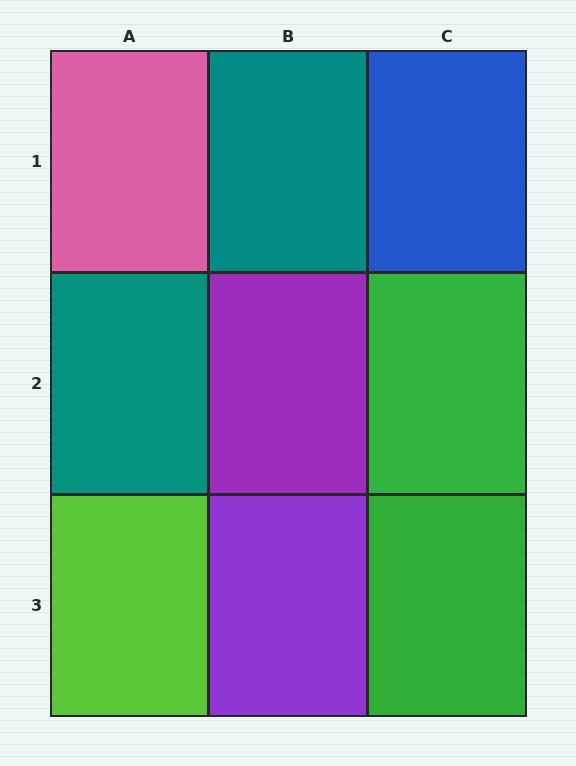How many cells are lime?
1 cell is lime.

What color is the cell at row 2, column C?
Green.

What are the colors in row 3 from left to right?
Lime, purple, green.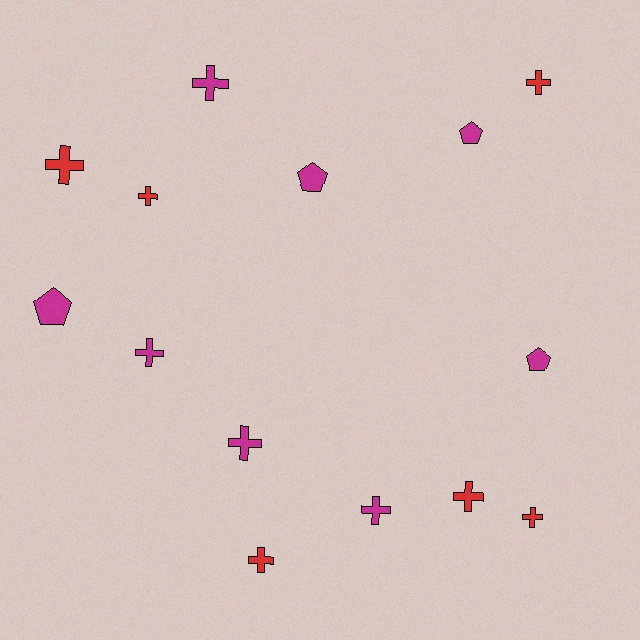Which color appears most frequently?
Magenta, with 8 objects.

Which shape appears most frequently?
Cross, with 10 objects.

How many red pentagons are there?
There are no red pentagons.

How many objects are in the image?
There are 14 objects.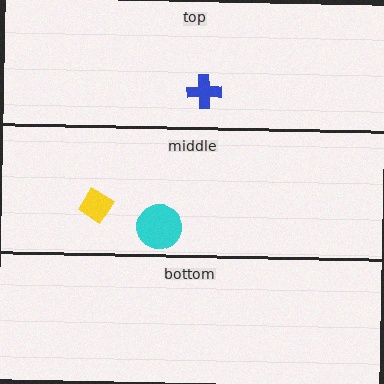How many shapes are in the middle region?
2.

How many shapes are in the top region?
1.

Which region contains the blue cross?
The top region.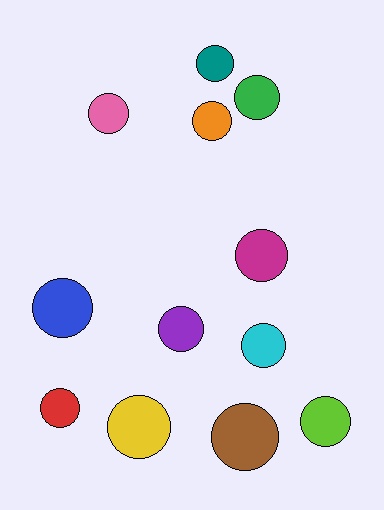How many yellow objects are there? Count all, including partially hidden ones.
There is 1 yellow object.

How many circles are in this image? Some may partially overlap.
There are 12 circles.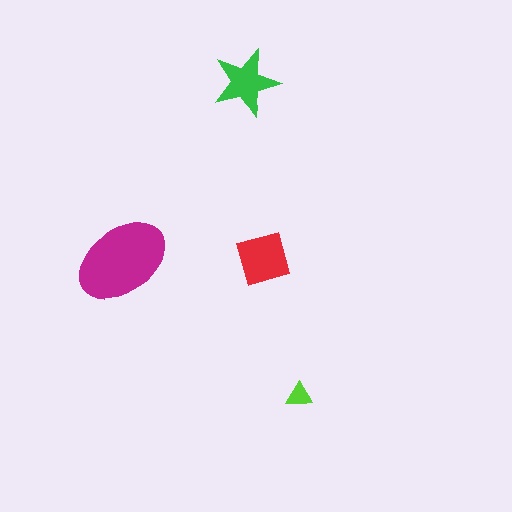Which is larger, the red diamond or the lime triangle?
The red diamond.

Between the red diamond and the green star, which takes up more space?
The red diamond.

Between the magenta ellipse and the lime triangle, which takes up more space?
The magenta ellipse.